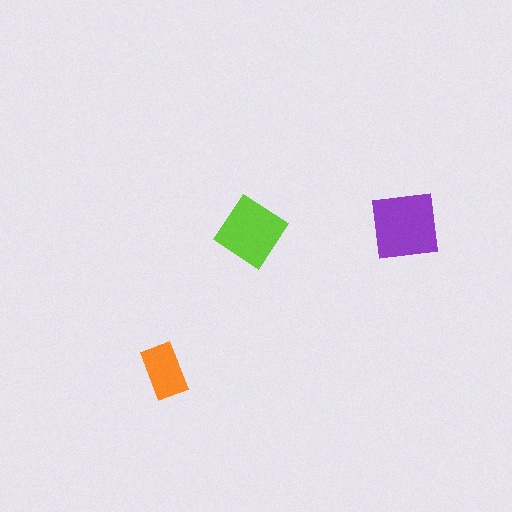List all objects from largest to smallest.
The purple square, the lime diamond, the orange rectangle.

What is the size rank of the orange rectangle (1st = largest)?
3rd.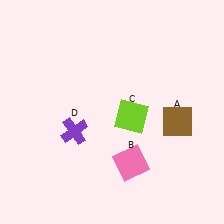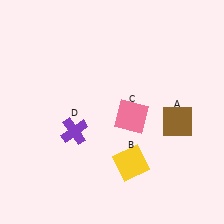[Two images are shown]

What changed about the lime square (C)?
In Image 1, C is lime. In Image 2, it changed to pink.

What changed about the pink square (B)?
In Image 1, B is pink. In Image 2, it changed to yellow.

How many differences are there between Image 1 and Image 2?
There are 2 differences between the two images.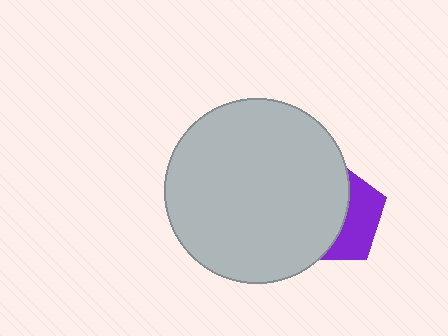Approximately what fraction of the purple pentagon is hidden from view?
Roughly 62% of the purple pentagon is hidden behind the light gray circle.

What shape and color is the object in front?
The object in front is a light gray circle.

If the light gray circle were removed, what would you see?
You would see the complete purple pentagon.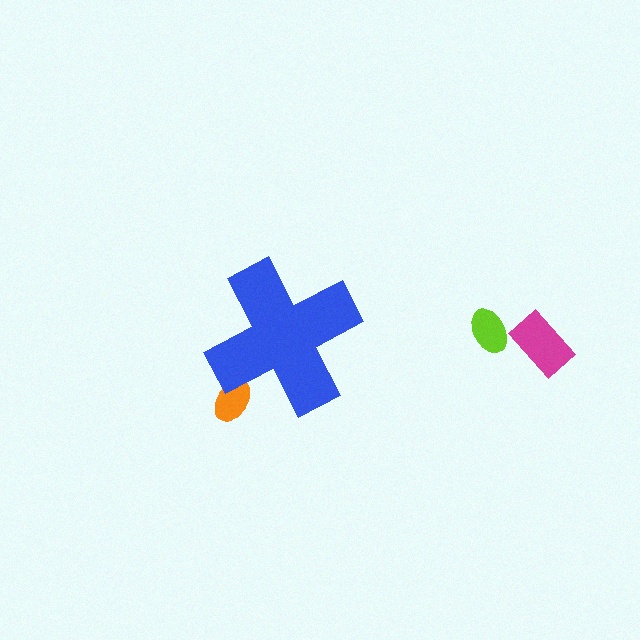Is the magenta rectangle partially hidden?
No, the magenta rectangle is fully visible.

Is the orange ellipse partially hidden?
Yes, the orange ellipse is partially hidden behind the blue cross.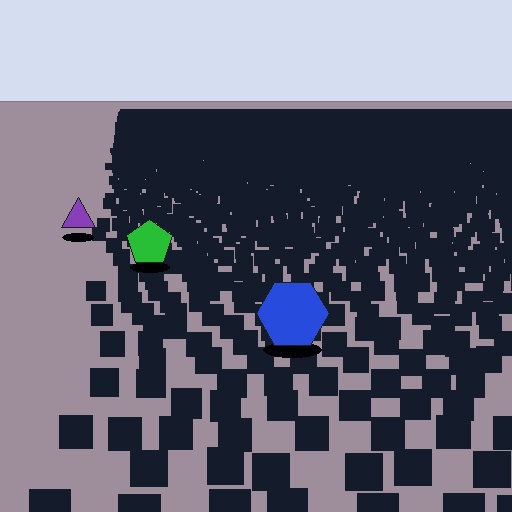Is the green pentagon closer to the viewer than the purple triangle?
Yes. The green pentagon is closer — you can tell from the texture gradient: the ground texture is coarser near it.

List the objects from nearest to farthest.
From nearest to farthest: the blue hexagon, the green pentagon, the purple triangle.